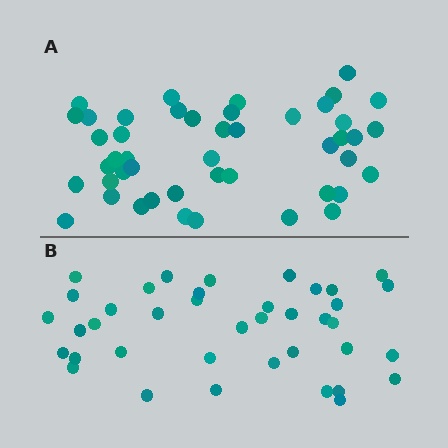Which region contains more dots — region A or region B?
Region A (the top region) has more dots.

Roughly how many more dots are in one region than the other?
Region A has roughly 8 or so more dots than region B.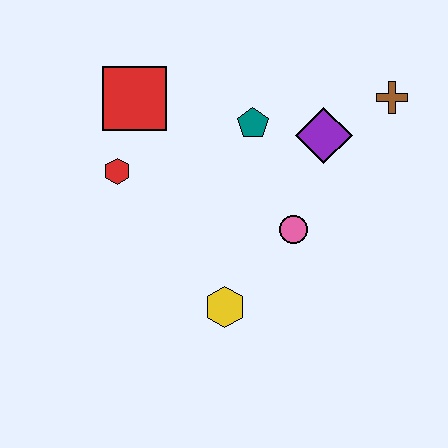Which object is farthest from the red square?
The brown cross is farthest from the red square.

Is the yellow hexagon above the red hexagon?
No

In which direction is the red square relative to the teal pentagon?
The red square is to the left of the teal pentagon.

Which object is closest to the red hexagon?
The red square is closest to the red hexagon.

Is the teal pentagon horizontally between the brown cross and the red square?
Yes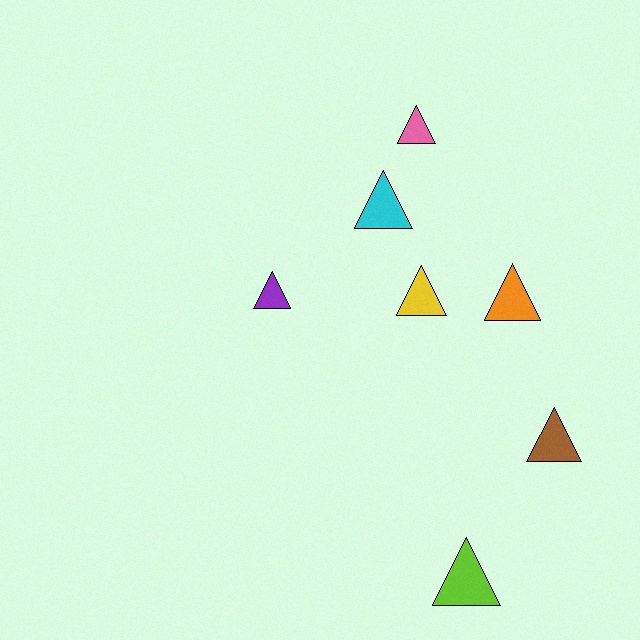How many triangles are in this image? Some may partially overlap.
There are 7 triangles.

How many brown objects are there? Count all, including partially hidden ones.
There is 1 brown object.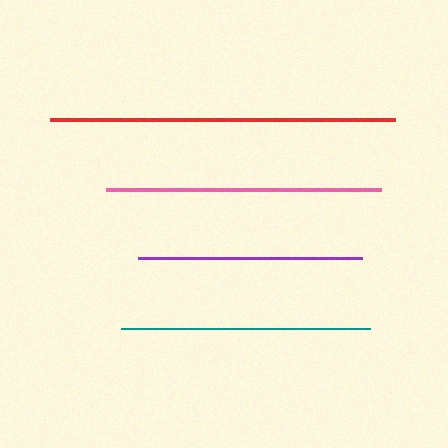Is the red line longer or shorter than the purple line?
The red line is longer than the purple line.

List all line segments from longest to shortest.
From longest to shortest: red, pink, teal, purple.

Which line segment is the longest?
The red line is the longest at approximately 346 pixels.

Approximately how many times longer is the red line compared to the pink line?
The red line is approximately 1.3 times the length of the pink line.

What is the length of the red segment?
The red segment is approximately 346 pixels long.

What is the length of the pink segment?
The pink segment is approximately 275 pixels long.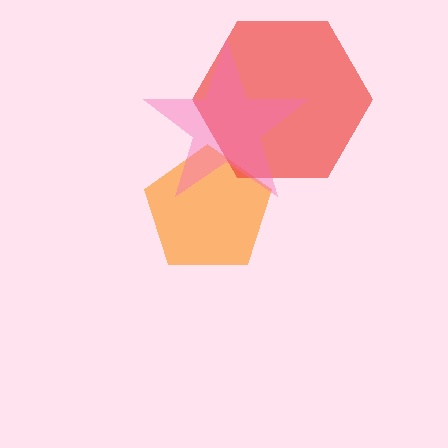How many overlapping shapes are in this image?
There are 3 overlapping shapes in the image.